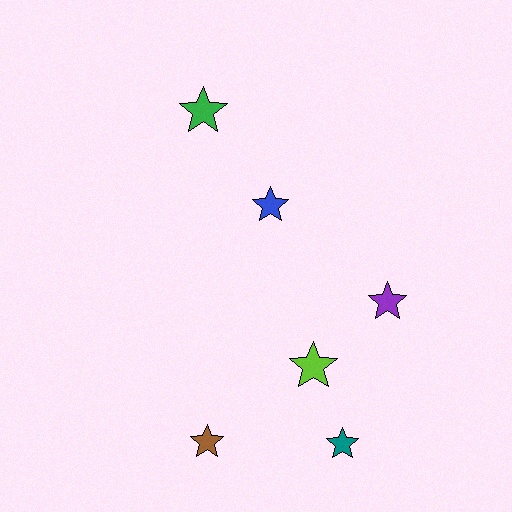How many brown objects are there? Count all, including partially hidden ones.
There is 1 brown object.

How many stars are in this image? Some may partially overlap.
There are 6 stars.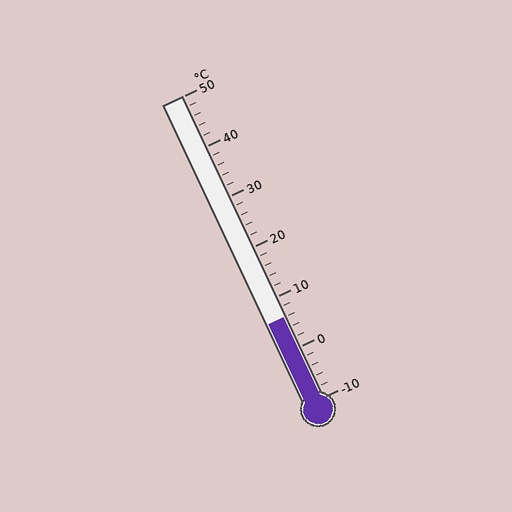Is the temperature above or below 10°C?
The temperature is below 10°C.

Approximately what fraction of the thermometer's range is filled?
The thermometer is filled to approximately 25% of its range.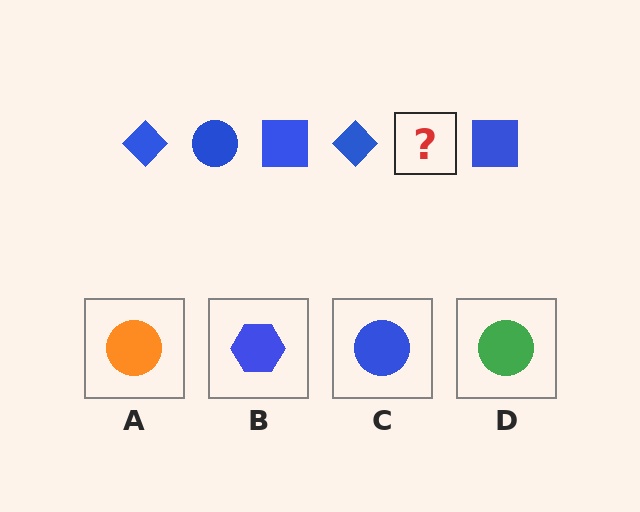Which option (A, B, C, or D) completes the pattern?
C.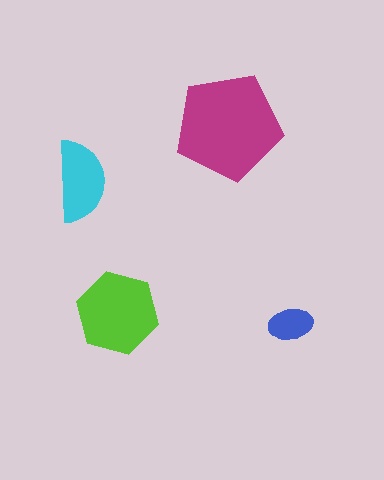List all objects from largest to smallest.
The magenta pentagon, the lime hexagon, the cyan semicircle, the blue ellipse.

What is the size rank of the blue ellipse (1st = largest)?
4th.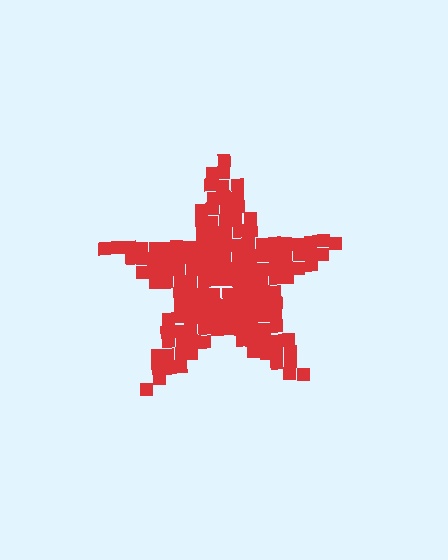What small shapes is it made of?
It is made of small squares.